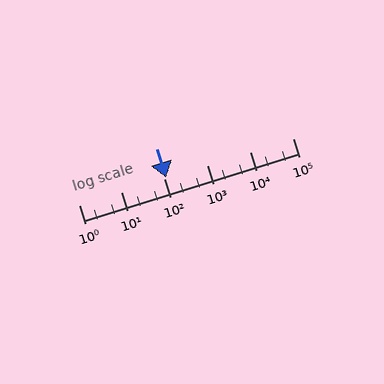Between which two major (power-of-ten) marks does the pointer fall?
The pointer is between 100 and 1000.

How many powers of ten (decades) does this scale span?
The scale spans 5 decades, from 1 to 100000.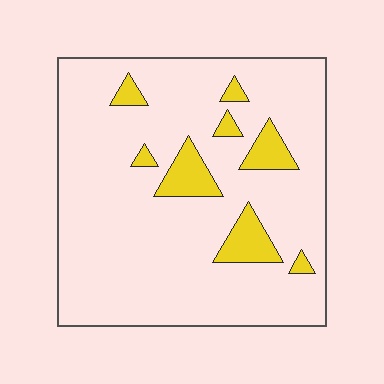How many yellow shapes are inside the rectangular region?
8.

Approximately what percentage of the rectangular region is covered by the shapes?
Approximately 10%.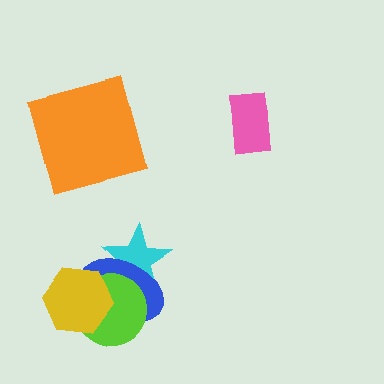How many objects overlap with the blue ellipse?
3 objects overlap with the blue ellipse.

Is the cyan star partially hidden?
Yes, it is partially covered by another shape.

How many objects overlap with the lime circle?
3 objects overlap with the lime circle.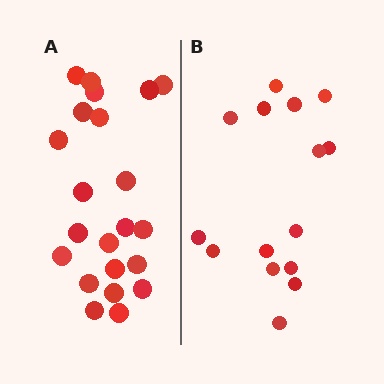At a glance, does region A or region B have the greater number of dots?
Region A (the left region) has more dots.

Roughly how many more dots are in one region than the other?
Region A has roughly 8 or so more dots than region B.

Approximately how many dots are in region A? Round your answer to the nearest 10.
About 20 dots. (The exact count is 22, which rounds to 20.)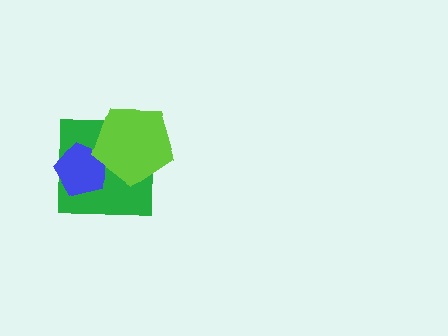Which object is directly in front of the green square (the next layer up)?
The blue pentagon is directly in front of the green square.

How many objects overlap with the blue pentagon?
2 objects overlap with the blue pentagon.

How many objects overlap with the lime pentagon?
2 objects overlap with the lime pentagon.